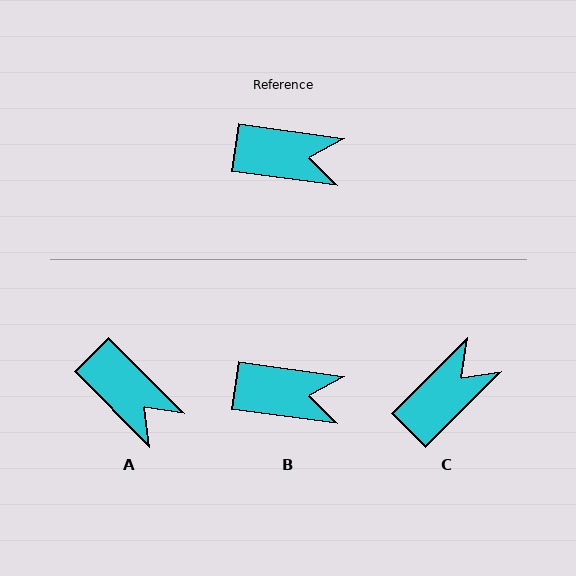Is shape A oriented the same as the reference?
No, it is off by about 37 degrees.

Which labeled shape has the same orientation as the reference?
B.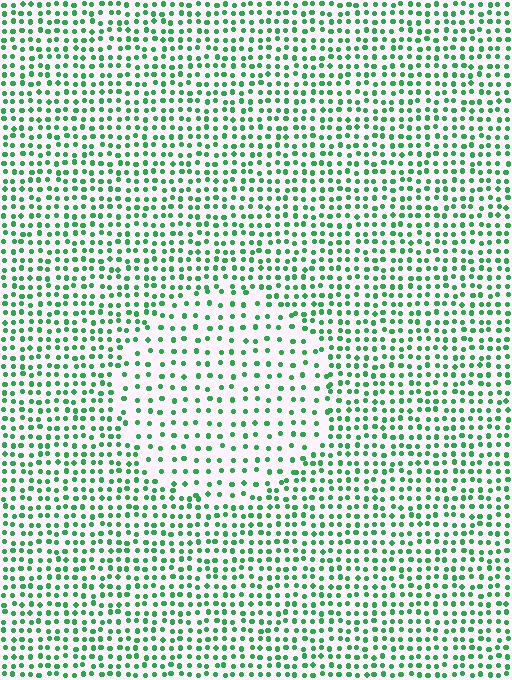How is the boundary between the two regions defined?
The boundary is defined by a change in element density (approximately 1.8x ratio). All elements are the same color, size, and shape.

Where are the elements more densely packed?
The elements are more densely packed outside the circle boundary.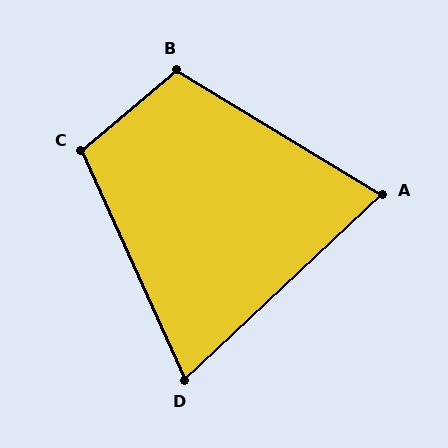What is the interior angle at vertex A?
Approximately 74 degrees (acute).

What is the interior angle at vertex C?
Approximately 106 degrees (obtuse).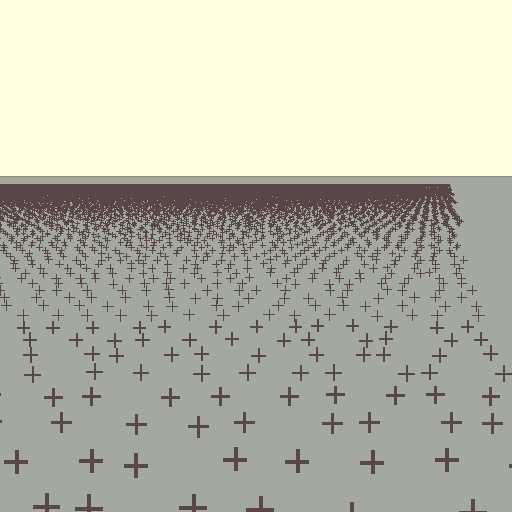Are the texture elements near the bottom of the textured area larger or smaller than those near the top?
Larger. Near the bottom, elements are closer to the viewer and appear at a bigger on-screen size.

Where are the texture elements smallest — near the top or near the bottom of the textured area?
Near the top.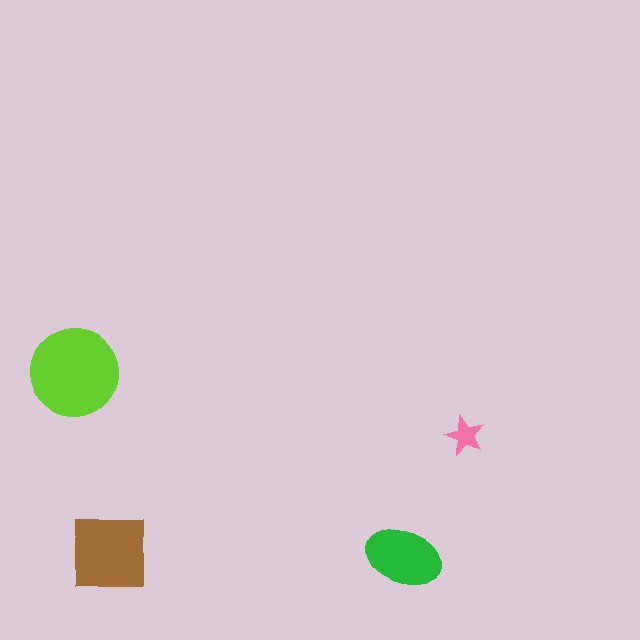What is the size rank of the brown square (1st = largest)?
2nd.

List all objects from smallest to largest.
The pink star, the green ellipse, the brown square, the lime circle.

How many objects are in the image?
There are 4 objects in the image.